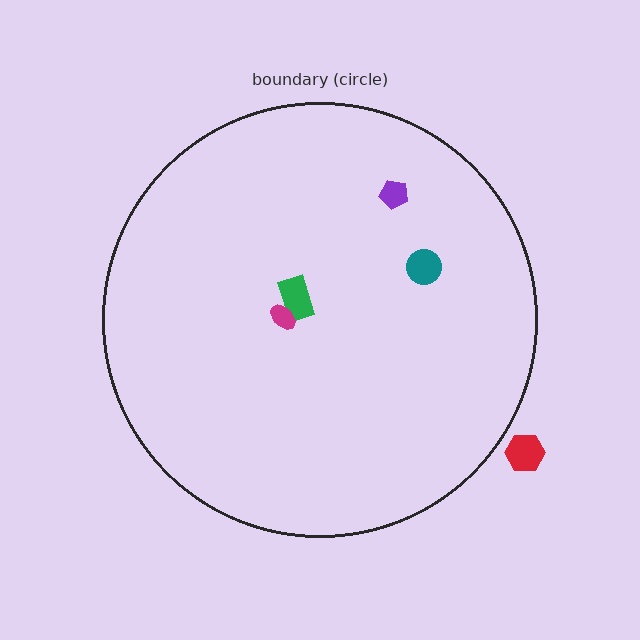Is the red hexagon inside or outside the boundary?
Outside.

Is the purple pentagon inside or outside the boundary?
Inside.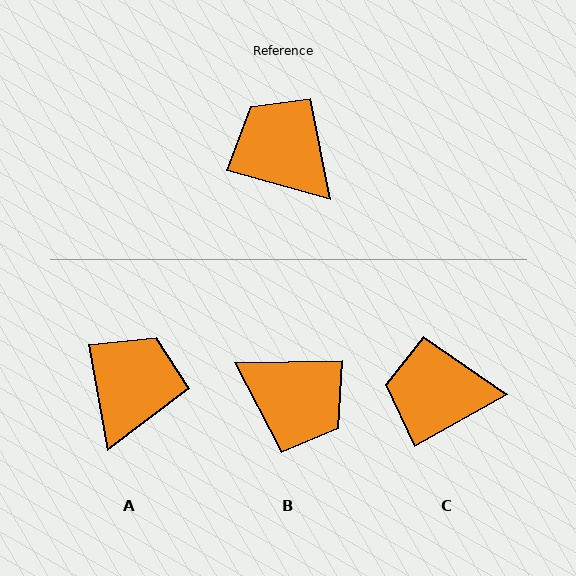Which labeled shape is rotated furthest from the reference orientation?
B, about 163 degrees away.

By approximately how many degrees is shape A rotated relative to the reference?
Approximately 64 degrees clockwise.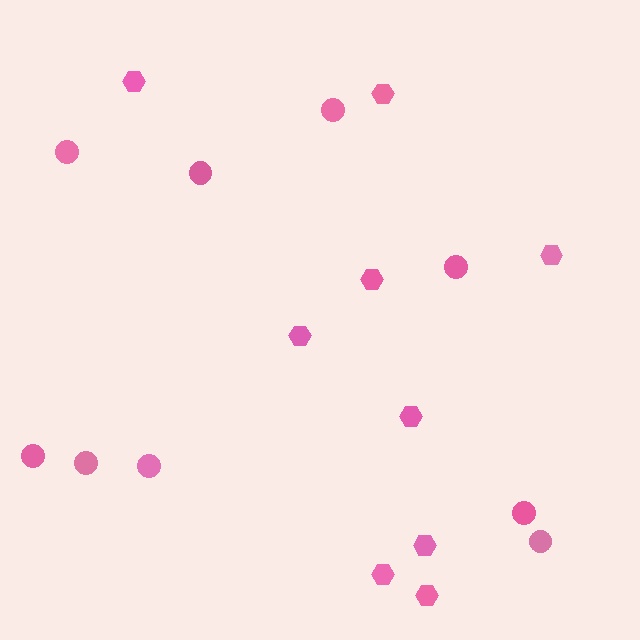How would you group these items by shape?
There are 2 groups: one group of hexagons (9) and one group of circles (9).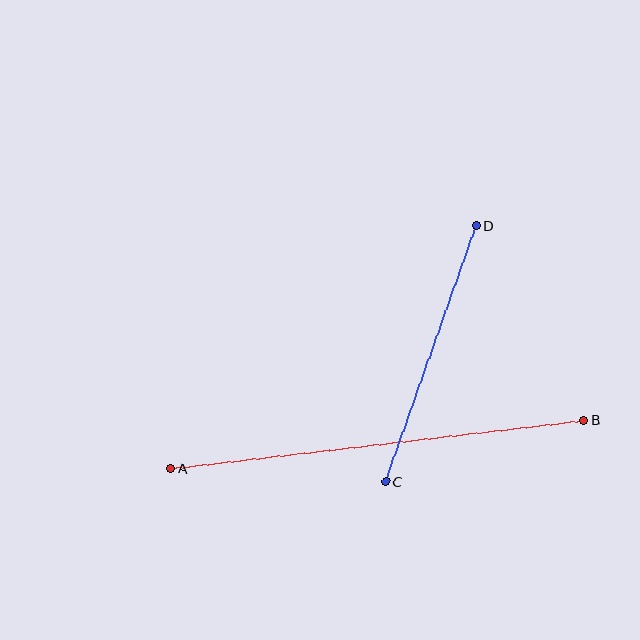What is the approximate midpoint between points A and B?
The midpoint is at approximately (377, 444) pixels.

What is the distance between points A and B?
The distance is approximately 416 pixels.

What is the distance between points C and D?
The distance is approximately 272 pixels.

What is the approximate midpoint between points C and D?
The midpoint is at approximately (431, 354) pixels.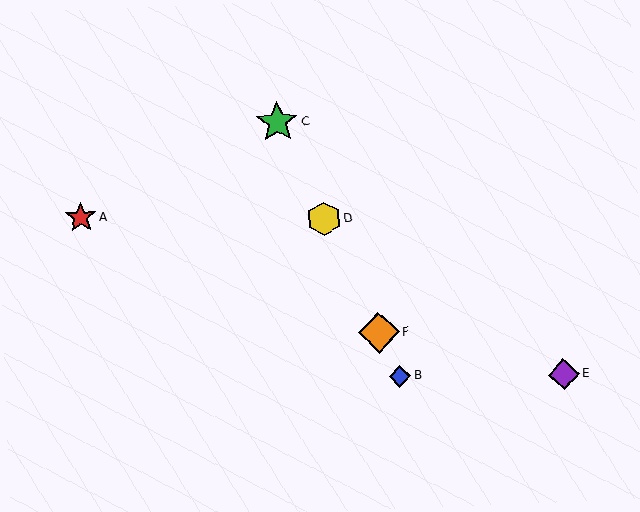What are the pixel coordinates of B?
Object B is at (400, 376).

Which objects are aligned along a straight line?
Objects B, C, D, F are aligned along a straight line.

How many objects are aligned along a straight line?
4 objects (B, C, D, F) are aligned along a straight line.